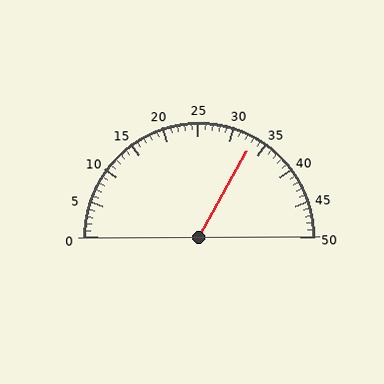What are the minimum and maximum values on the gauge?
The gauge ranges from 0 to 50.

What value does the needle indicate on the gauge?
The needle indicates approximately 33.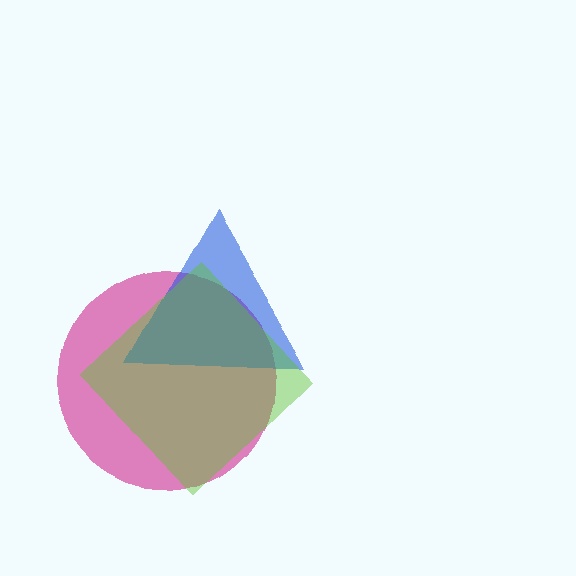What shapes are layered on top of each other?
The layered shapes are: a magenta circle, a blue triangle, a lime diamond.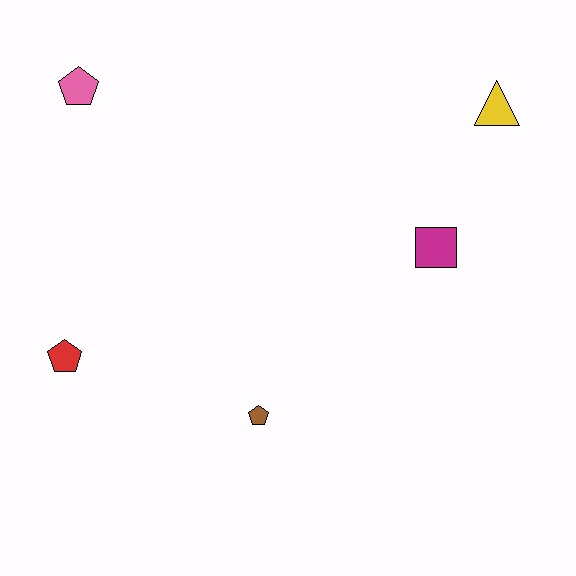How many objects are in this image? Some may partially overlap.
There are 5 objects.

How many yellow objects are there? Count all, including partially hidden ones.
There is 1 yellow object.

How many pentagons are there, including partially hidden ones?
There are 3 pentagons.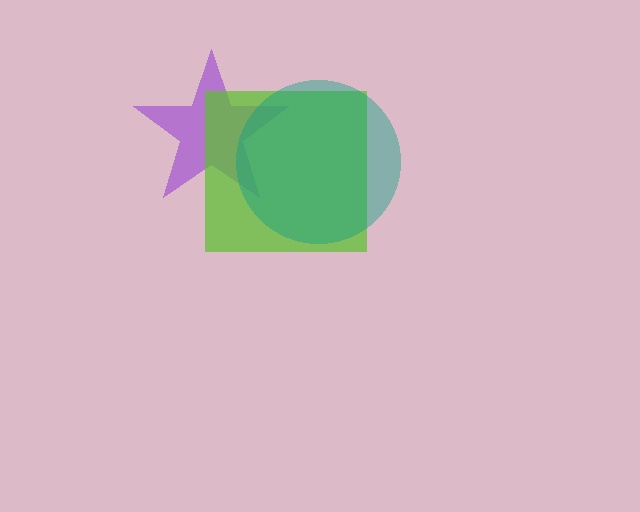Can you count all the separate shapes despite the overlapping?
Yes, there are 3 separate shapes.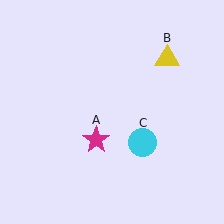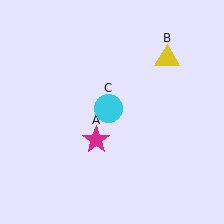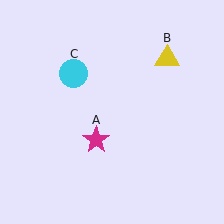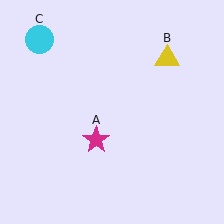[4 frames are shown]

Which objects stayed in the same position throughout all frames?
Magenta star (object A) and yellow triangle (object B) remained stationary.